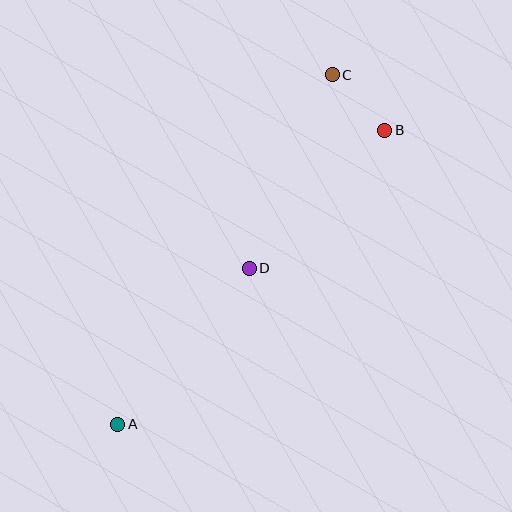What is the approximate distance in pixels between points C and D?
The distance between C and D is approximately 211 pixels.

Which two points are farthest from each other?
Points A and C are farthest from each other.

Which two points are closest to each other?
Points B and C are closest to each other.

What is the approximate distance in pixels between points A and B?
The distance between A and B is approximately 397 pixels.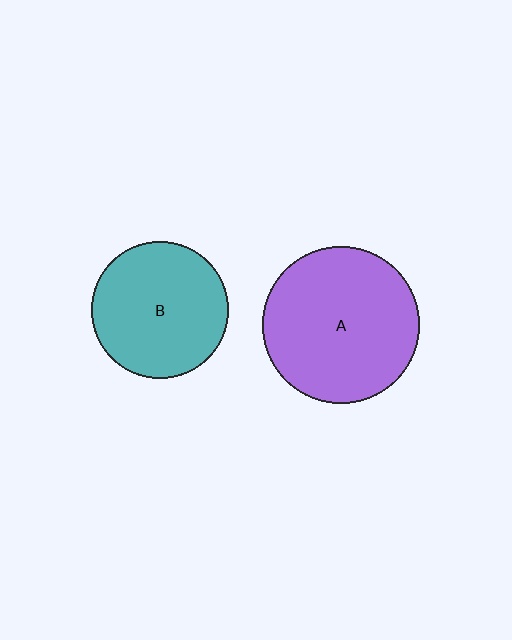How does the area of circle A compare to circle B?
Approximately 1.3 times.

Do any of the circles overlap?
No, none of the circles overlap.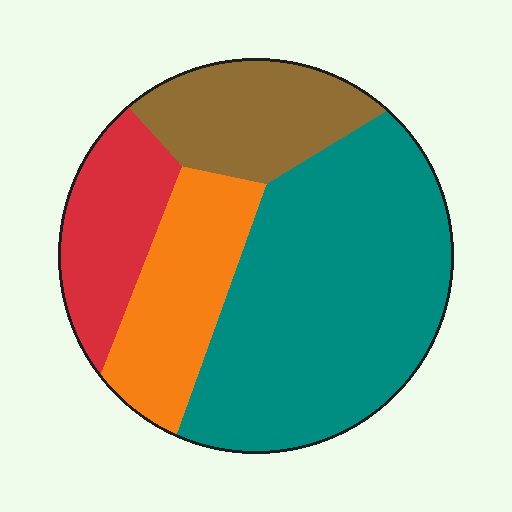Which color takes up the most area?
Teal, at roughly 50%.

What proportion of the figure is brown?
Brown covers 17% of the figure.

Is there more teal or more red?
Teal.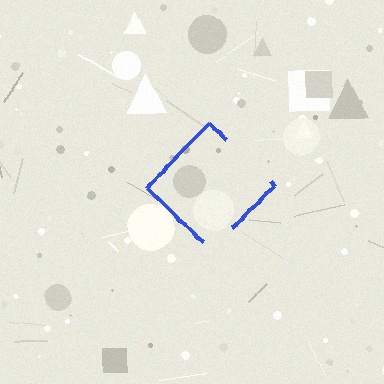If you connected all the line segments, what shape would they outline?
They would outline a diamond.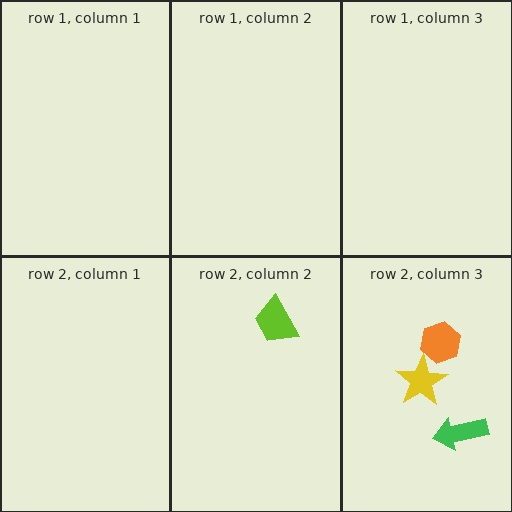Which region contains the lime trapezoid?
The row 2, column 2 region.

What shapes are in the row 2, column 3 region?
The orange hexagon, the yellow star, the green arrow.